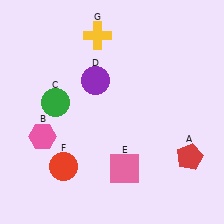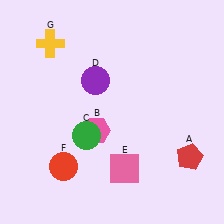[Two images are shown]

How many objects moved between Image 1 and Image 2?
3 objects moved between the two images.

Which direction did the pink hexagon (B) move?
The pink hexagon (B) moved right.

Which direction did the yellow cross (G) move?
The yellow cross (G) moved left.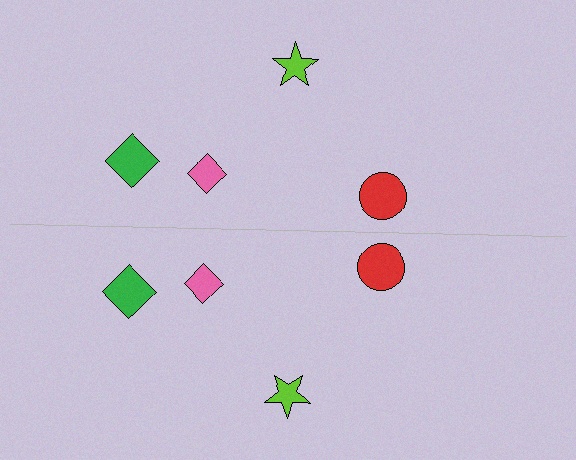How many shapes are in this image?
There are 8 shapes in this image.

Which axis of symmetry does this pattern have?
The pattern has a horizontal axis of symmetry running through the center of the image.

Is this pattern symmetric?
Yes, this pattern has bilateral (reflection) symmetry.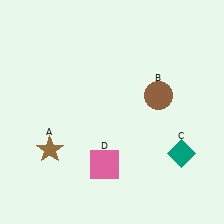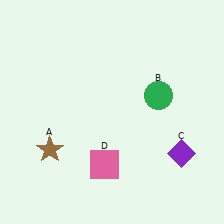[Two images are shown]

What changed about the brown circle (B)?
In Image 1, B is brown. In Image 2, it changed to green.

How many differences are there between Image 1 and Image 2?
There are 2 differences between the two images.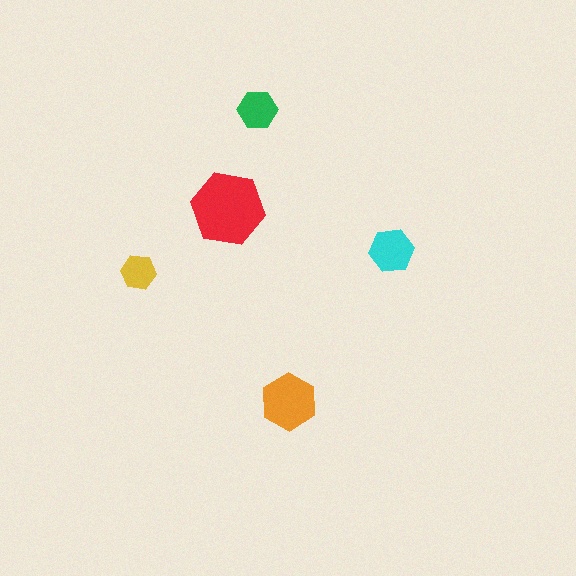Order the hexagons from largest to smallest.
the red one, the orange one, the cyan one, the green one, the yellow one.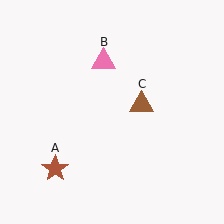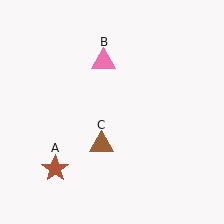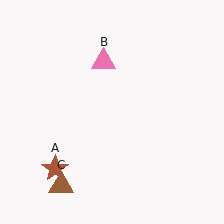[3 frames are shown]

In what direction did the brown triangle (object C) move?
The brown triangle (object C) moved down and to the left.